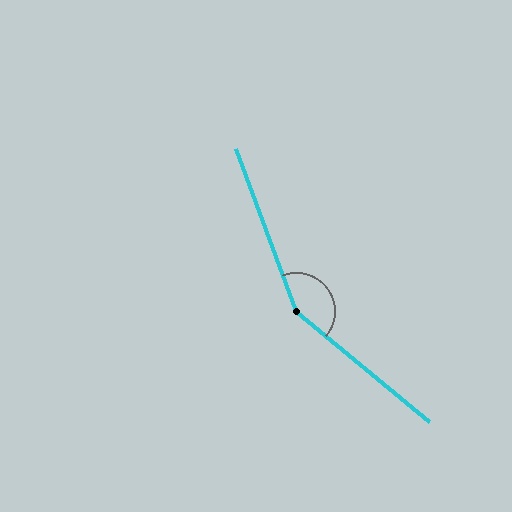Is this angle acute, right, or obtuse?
It is obtuse.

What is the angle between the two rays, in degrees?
Approximately 150 degrees.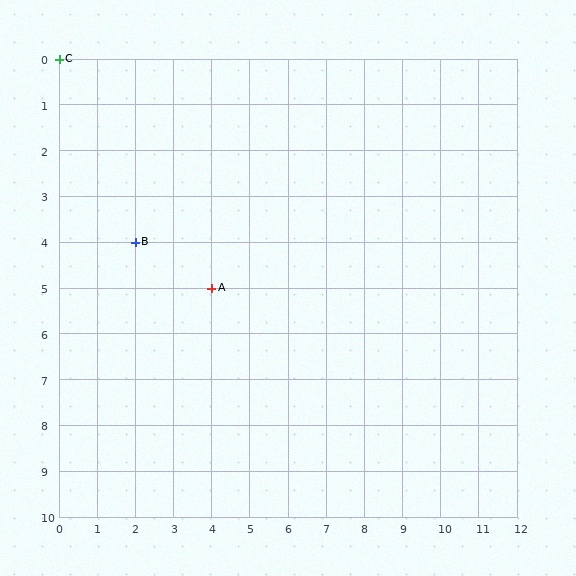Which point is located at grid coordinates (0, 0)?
Point C is at (0, 0).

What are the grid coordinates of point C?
Point C is at grid coordinates (0, 0).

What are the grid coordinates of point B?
Point B is at grid coordinates (2, 4).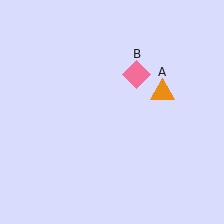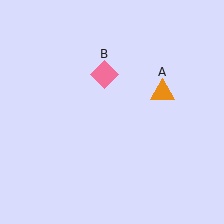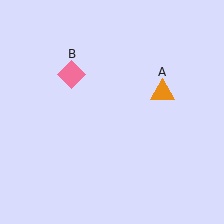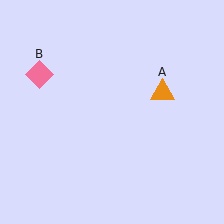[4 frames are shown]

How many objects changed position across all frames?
1 object changed position: pink diamond (object B).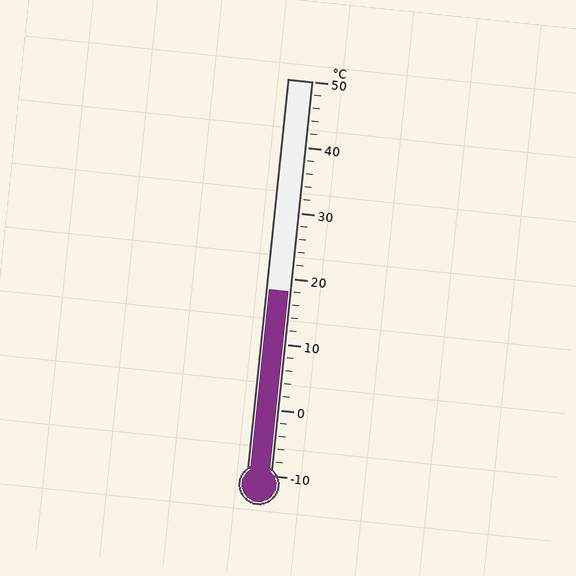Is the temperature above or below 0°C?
The temperature is above 0°C.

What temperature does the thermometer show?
The thermometer shows approximately 18°C.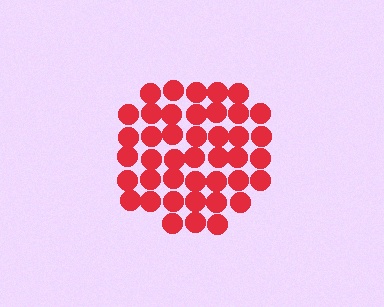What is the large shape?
The large shape is a circle.